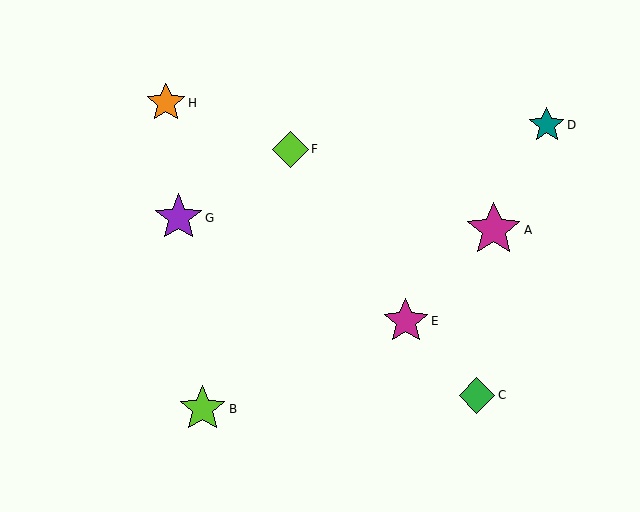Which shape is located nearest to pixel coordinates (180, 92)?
The orange star (labeled H) at (166, 103) is nearest to that location.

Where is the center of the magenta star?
The center of the magenta star is at (406, 321).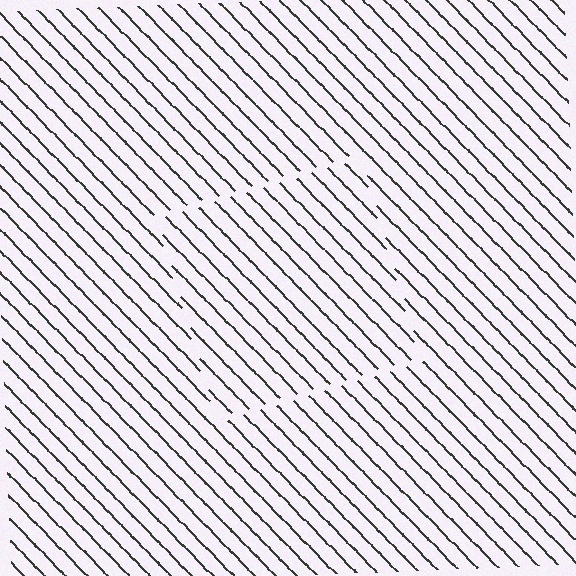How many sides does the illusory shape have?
4 sides — the line-ends trace a square.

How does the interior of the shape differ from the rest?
The interior of the shape contains the same grating, shifted by half a period — the contour is defined by the phase discontinuity where line-ends from the inner and outer gratings abut.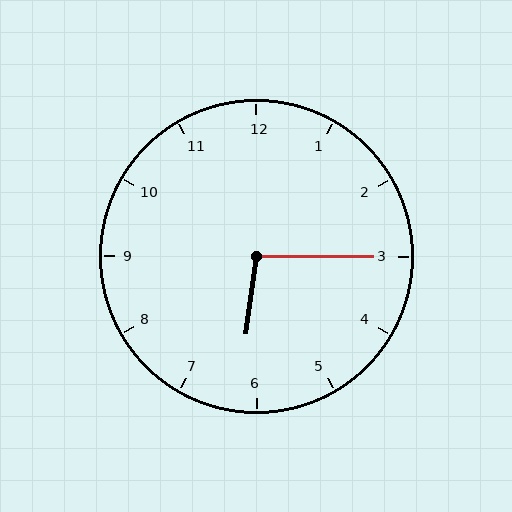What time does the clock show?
6:15.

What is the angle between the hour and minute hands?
Approximately 98 degrees.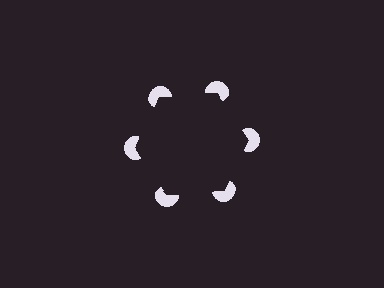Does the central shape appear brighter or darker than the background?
It typically appears slightly darker than the background, even though no actual brightness change is drawn.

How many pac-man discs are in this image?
There are 6 — one at each vertex of the illusory hexagon.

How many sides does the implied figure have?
6 sides.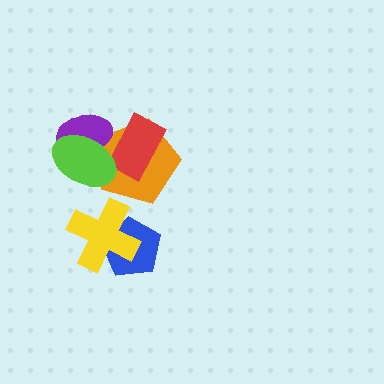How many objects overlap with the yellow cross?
1 object overlaps with the yellow cross.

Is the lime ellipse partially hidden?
No, no other shape covers it.